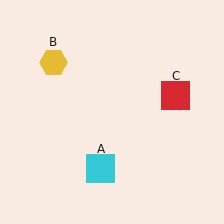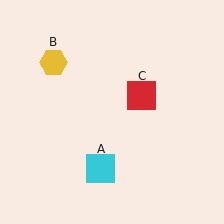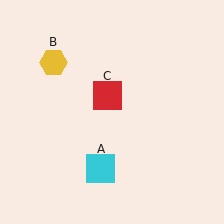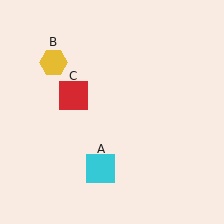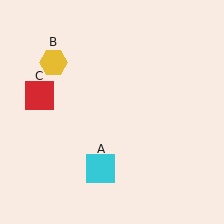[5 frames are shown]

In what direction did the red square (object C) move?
The red square (object C) moved left.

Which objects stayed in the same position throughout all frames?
Cyan square (object A) and yellow hexagon (object B) remained stationary.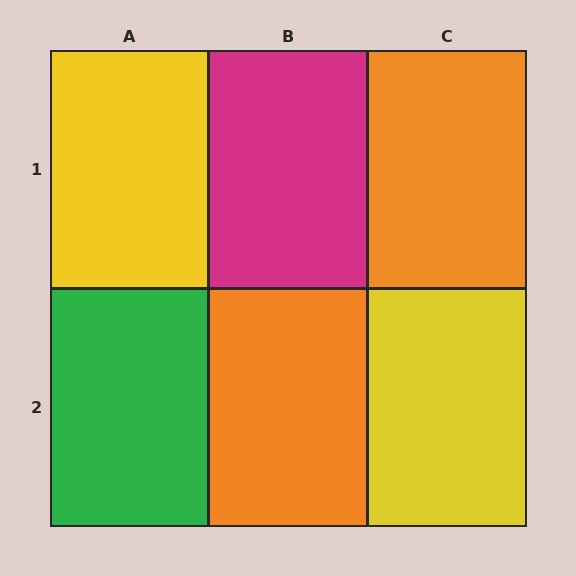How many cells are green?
1 cell is green.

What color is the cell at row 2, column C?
Yellow.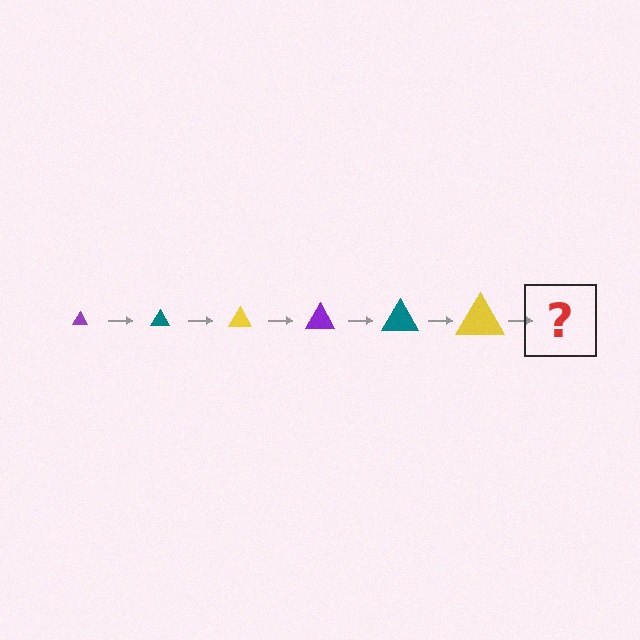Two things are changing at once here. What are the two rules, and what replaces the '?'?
The two rules are that the triangle grows larger each step and the color cycles through purple, teal, and yellow. The '?' should be a purple triangle, larger than the previous one.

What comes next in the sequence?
The next element should be a purple triangle, larger than the previous one.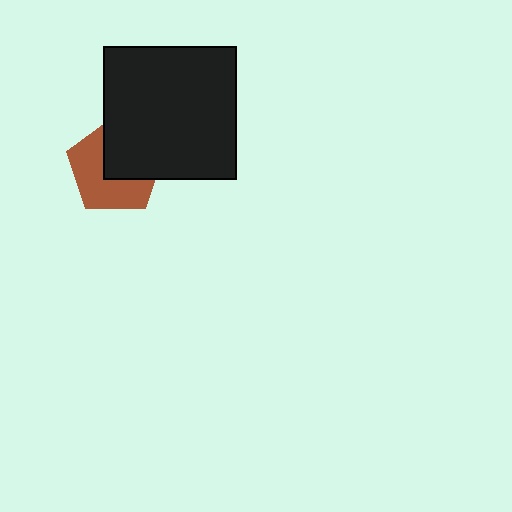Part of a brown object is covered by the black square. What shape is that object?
It is a pentagon.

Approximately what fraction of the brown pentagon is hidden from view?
Roughly 45% of the brown pentagon is hidden behind the black square.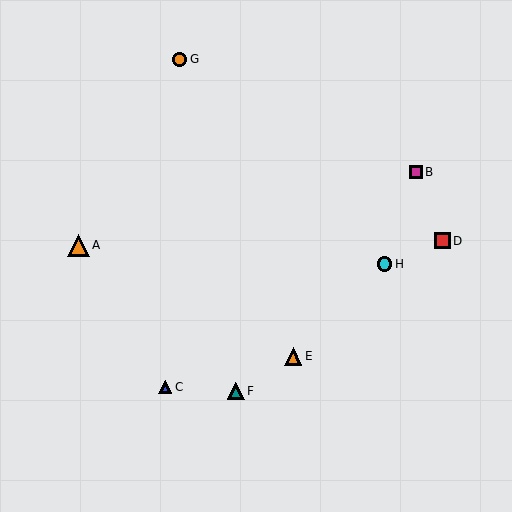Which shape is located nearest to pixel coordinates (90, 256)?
The orange triangle (labeled A) at (78, 245) is nearest to that location.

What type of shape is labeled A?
Shape A is an orange triangle.